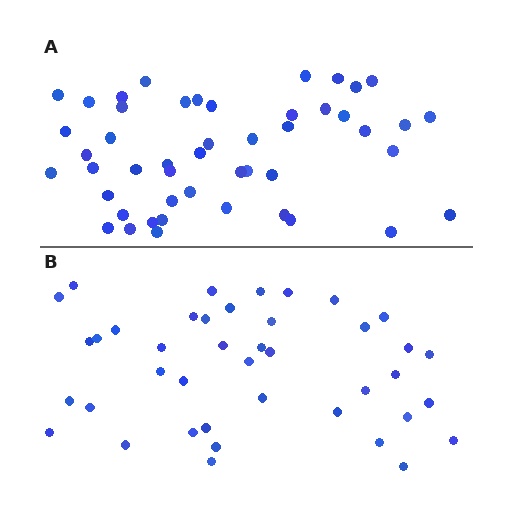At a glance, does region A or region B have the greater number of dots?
Region A (the top region) has more dots.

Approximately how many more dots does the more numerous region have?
Region A has roughly 8 or so more dots than region B.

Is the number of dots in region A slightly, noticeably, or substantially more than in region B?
Region A has only slightly more — the two regions are fairly close. The ratio is roughly 1.2 to 1.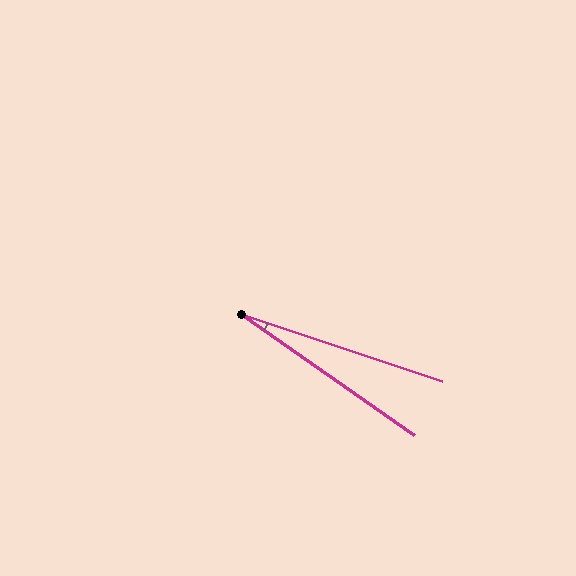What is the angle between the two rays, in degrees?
Approximately 16 degrees.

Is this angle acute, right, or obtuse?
It is acute.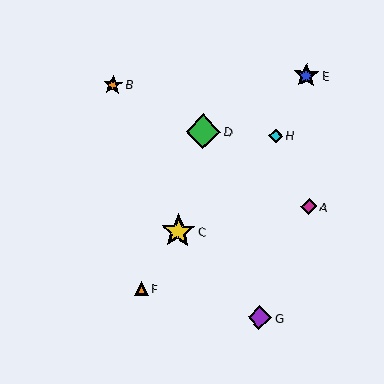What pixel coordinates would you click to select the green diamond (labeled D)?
Click at (203, 131) to select the green diamond D.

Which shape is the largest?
The green diamond (labeled D) is the largest.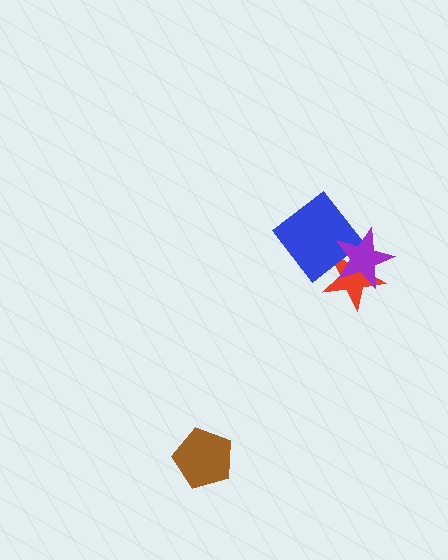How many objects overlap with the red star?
2 objects overlap with the red star.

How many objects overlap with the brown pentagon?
0 objects overlap with the brown pentagon.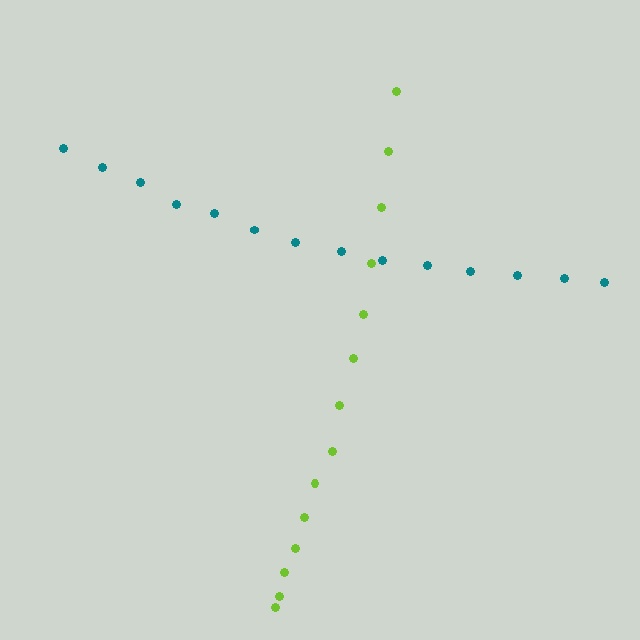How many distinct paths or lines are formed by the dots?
There are 2 distinct paths.